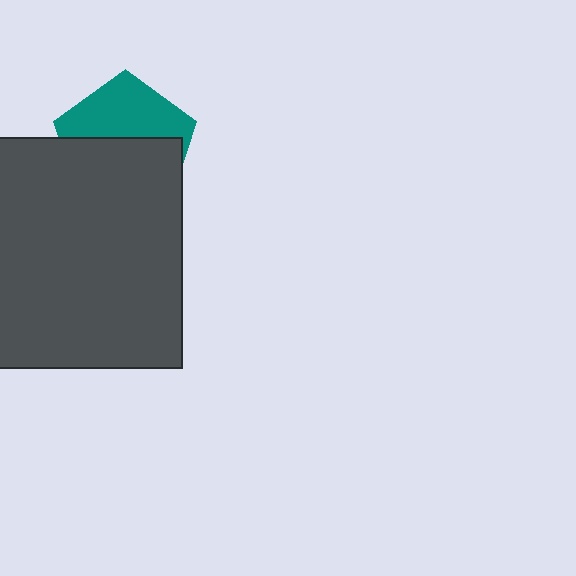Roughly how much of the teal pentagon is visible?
A small part of it is visible (roughly 45%).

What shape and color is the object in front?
The object in front is a dark gray square.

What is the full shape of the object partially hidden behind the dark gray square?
The partially hidden object is a teal pentagon.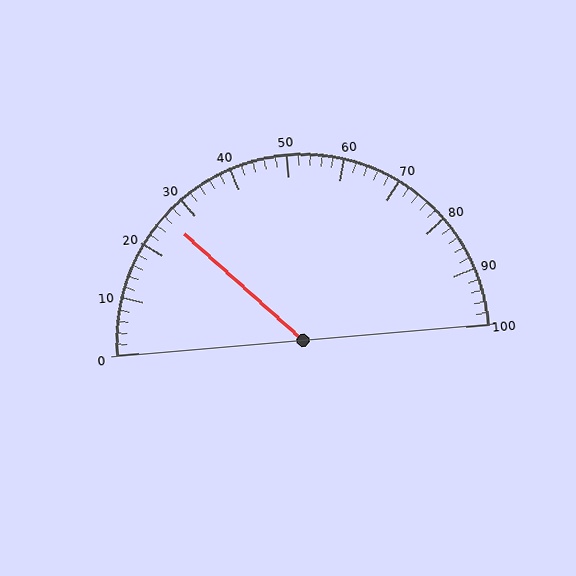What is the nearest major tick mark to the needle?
The nearest major tick mark is 30.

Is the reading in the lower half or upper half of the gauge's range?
The reading is in the lower half of the range (0 to 100).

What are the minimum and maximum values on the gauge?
The gauge ranges from 0 to 100.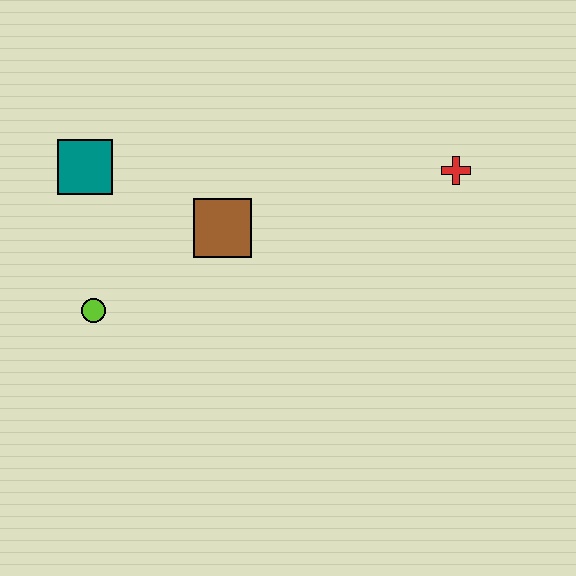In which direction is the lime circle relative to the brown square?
The lime circle is to the left of the brown square.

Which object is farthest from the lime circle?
The red cross is farthest from the lime circle.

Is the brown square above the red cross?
No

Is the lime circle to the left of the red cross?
Yes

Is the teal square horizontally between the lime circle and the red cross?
No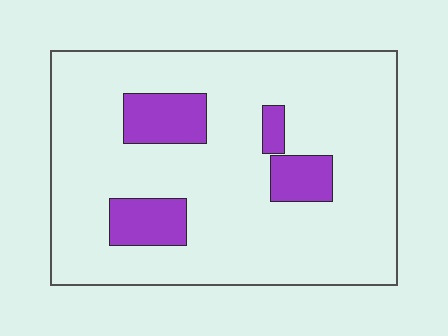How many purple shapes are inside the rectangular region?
4.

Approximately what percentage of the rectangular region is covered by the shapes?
Approximately 15%.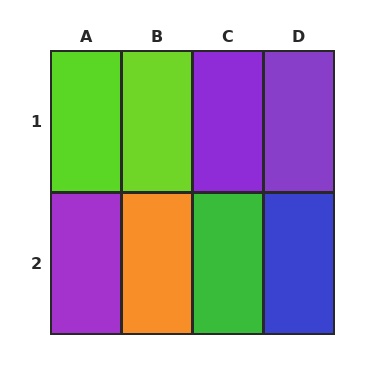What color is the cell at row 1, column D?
Purple.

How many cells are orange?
1 cell is orange.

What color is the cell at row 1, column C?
Purple.